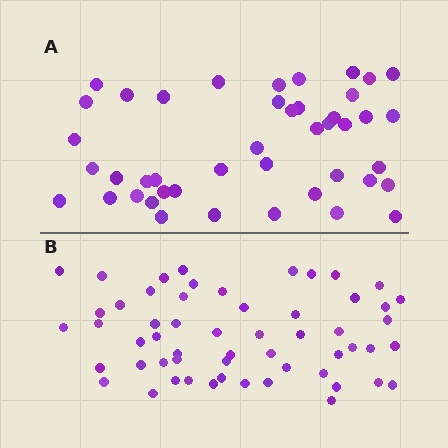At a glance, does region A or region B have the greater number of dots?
Region B (the bottom region) has more dots.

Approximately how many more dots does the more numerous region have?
Region B has roughly 12 or so more dots than region A.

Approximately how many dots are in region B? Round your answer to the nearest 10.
About 60 dots. (The exact count is 56, which rounds to 60.)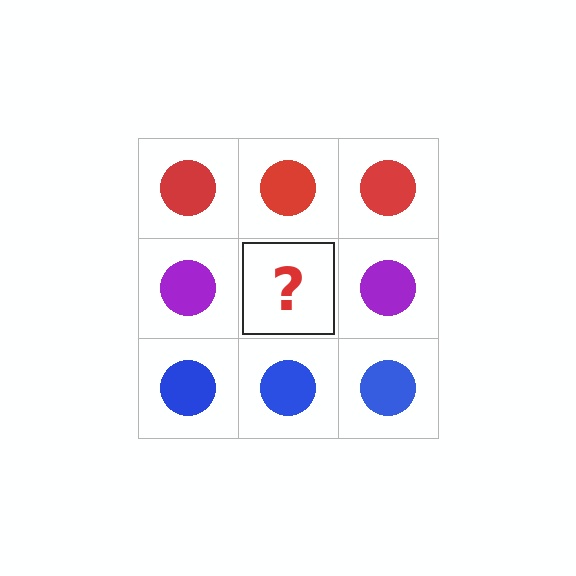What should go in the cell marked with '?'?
The missing cell should contain a purple circle.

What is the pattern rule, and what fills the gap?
The rule is that each row has a consistent color. The gap should be filled with a purple circle.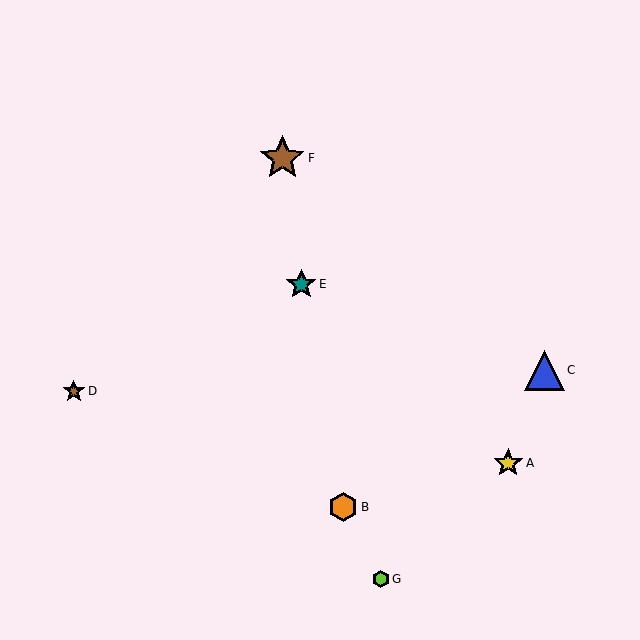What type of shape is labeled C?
Shape C is a blue triangle.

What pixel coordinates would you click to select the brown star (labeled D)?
Click at (74, 391) to select the brown star D.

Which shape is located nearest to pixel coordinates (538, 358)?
The blue triangle (labeled C) at (545, 370) is nearest to that location.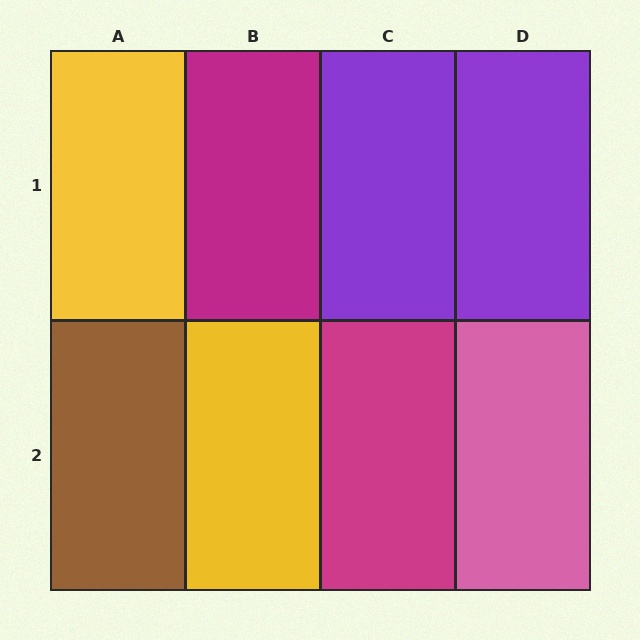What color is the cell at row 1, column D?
Purple.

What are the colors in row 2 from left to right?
Brown, yellow, magenta, pink.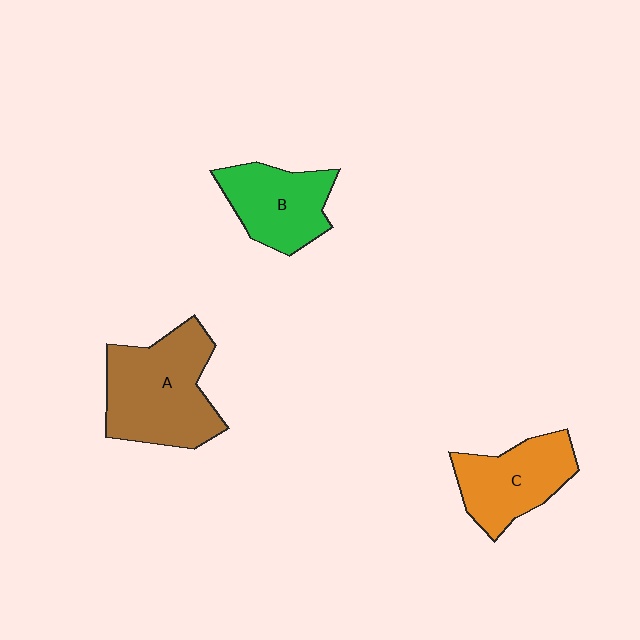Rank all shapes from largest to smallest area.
From largest to smallest: A (brown), C (orange), B (green).